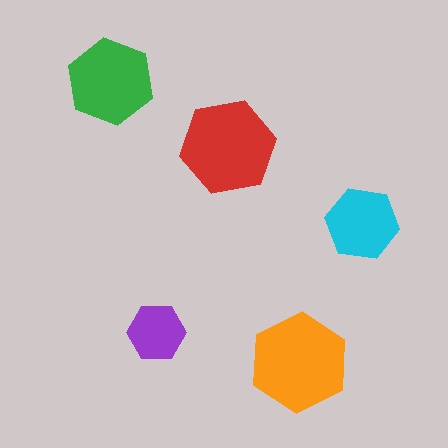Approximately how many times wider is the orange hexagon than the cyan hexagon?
About 1.5 times wider.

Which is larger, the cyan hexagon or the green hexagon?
The green one.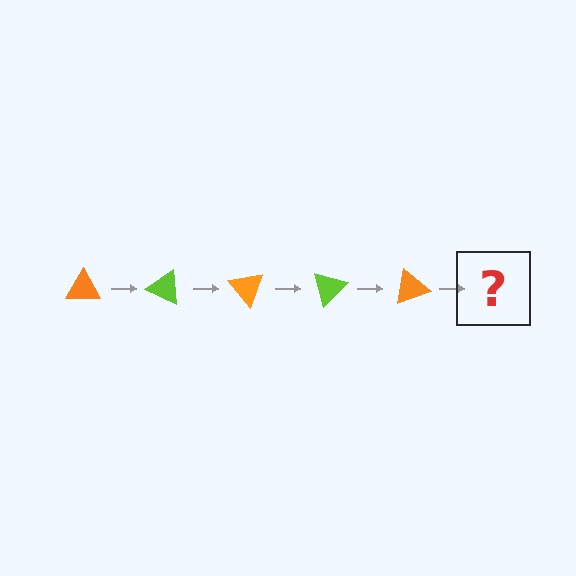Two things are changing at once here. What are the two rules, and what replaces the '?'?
The two rules are that it rotates 25 degrees each step and the color cycles through orange and lime. The '?' should be a lime triangle, rotated 125 degrees from the start.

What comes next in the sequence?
The next element should be a lime triangle, rotated 125 degrees from the start.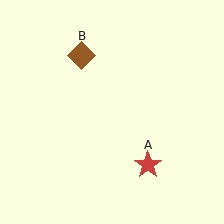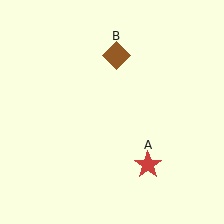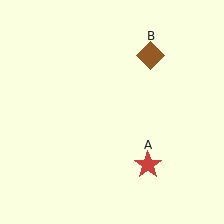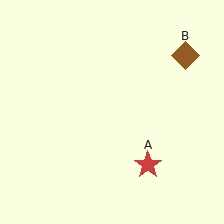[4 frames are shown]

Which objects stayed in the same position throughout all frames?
Red star (object A) remained stationary.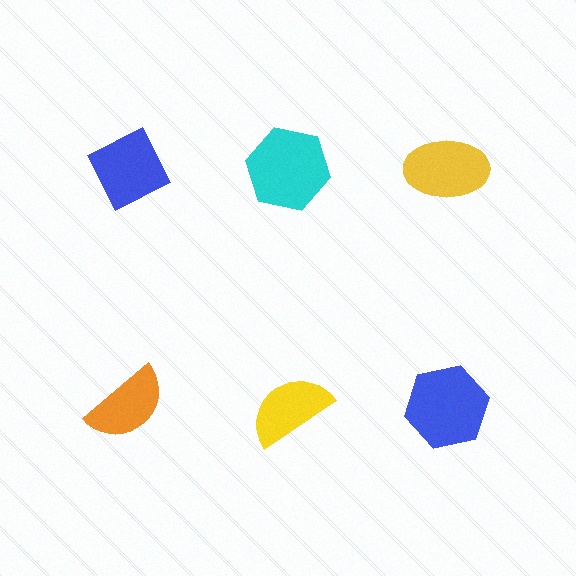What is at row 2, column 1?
An orange semicircle.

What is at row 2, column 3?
A blue hexagon.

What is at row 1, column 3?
A yellow ellipse.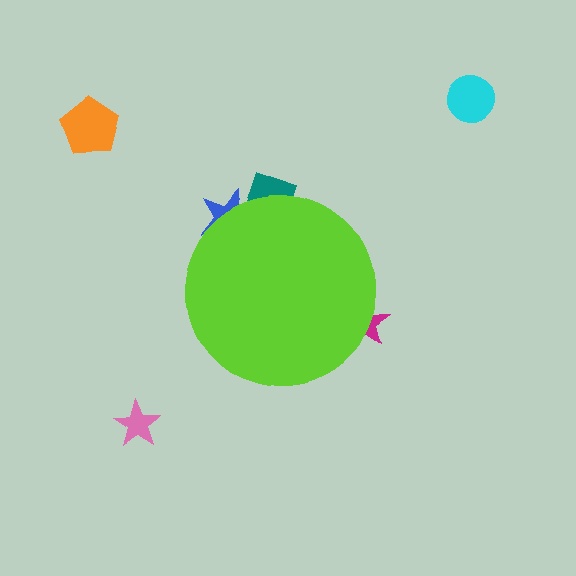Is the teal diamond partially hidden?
Yes, the teal diamond is partially hidden behind the lime circle.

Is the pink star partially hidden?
No, the pink star is fully visible.